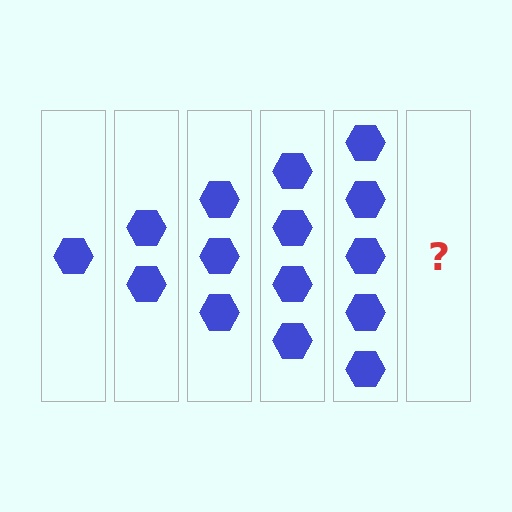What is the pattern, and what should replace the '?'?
The pattern is that each step adds one more hexagon. The '?' should be 6 hexagons.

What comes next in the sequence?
The next element should be 6 hexagons.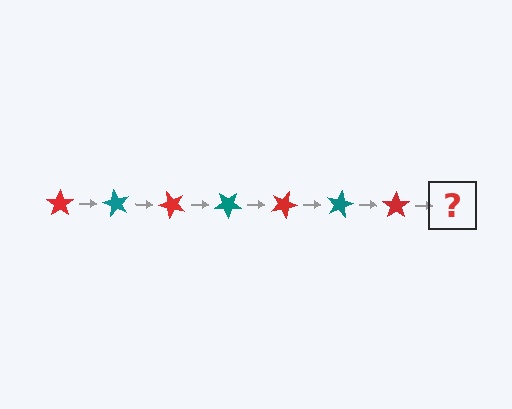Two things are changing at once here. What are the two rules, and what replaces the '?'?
The two rules are that it rotates 60 degrees each step and the color cycles through red and teal. The '?' should be a teal star, rotated 420 degrees from the start.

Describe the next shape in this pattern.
It should be a teal star, rotated 420 degrees from the start.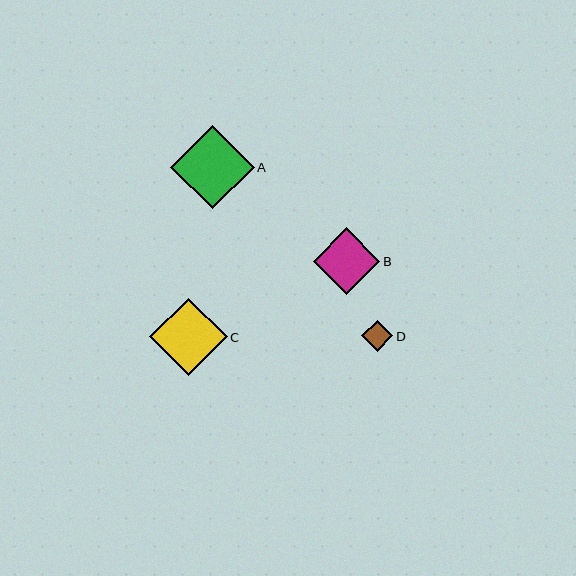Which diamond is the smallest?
Diamond D is the smallest with a size of approximately 31 pixels.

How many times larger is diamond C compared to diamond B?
Diamond C is approximately 1.2 times the size of diamond B.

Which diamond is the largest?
Diamond A is the largest with a size of approximately 84 pixels.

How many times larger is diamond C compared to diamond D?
Diamond C is approximately 2.5 times the size of diamond D.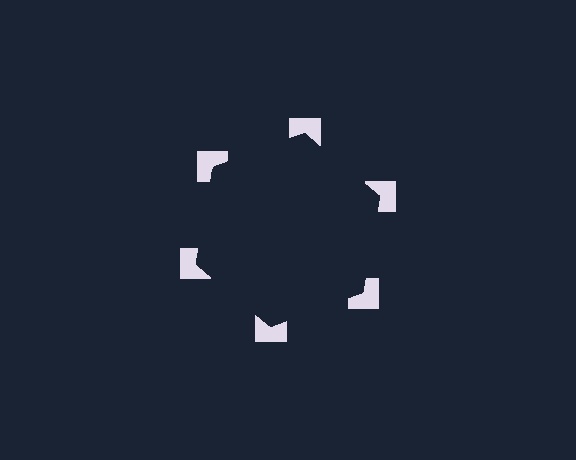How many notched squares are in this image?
There are 6 — one at each vertex of the illusory hexagon.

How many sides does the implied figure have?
6 sides.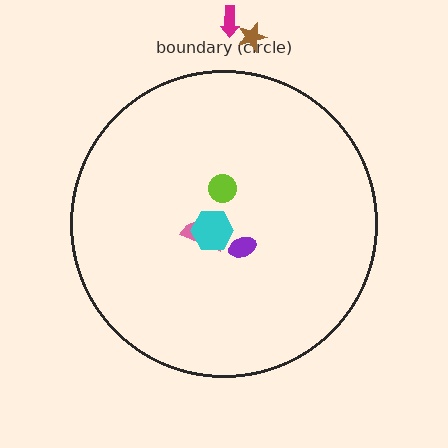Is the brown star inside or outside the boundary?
Outside.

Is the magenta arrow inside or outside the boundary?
Outside.